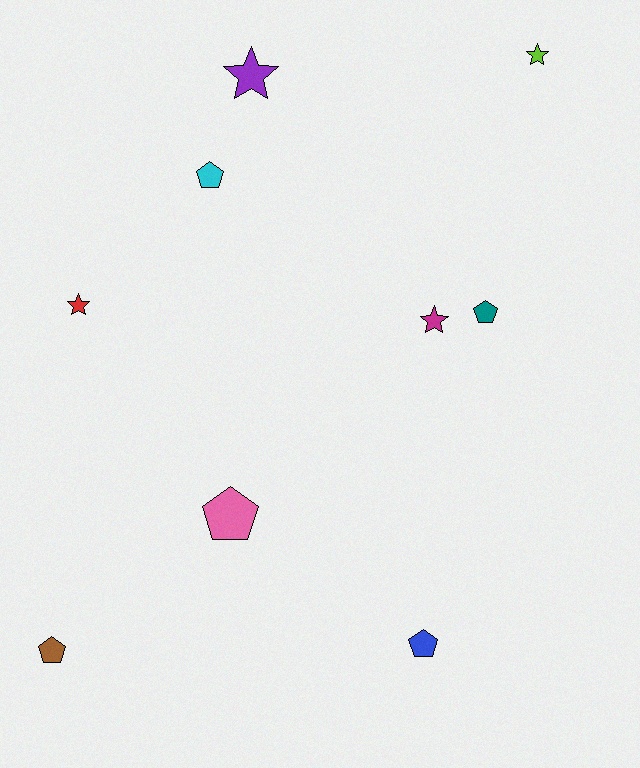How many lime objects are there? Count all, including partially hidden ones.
There is 1 lime object.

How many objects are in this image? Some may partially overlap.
There are 9 objects.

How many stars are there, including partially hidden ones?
There are 4 stars.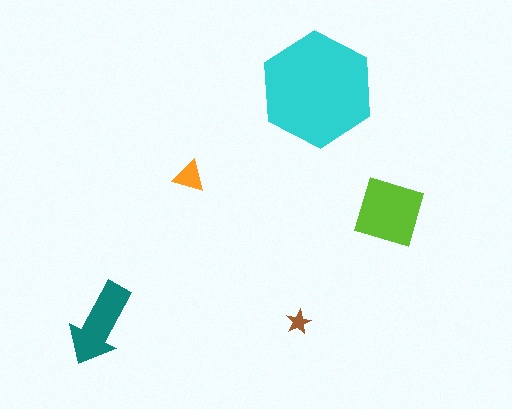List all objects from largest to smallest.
The cyan hexagon, the lime diamond, the teal arrow, the orange triangle, the brown star.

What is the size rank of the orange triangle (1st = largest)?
4th.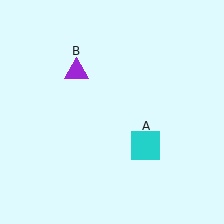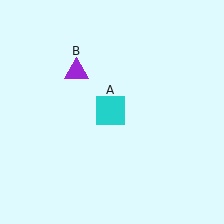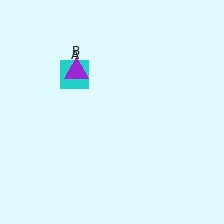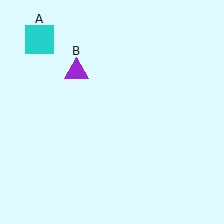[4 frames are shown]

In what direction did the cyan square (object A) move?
The cyan square (object A) moved up and to the left.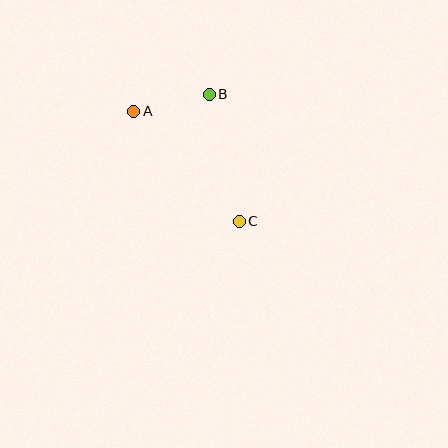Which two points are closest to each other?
Points A and B are closest to each other.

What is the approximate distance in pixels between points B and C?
The distance between B and C is approximately 131 pixels.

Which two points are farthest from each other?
Points A and C are farthest from each other.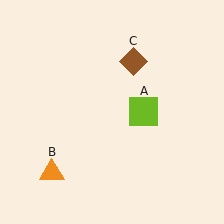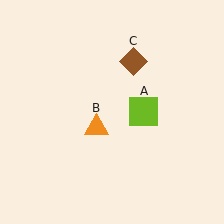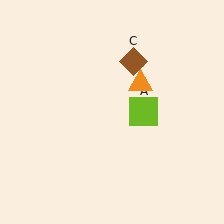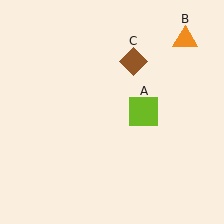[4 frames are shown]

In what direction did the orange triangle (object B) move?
The orange triangle (object B) moved up and to the right.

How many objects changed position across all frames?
1 object changed position: orange triangle (object B).